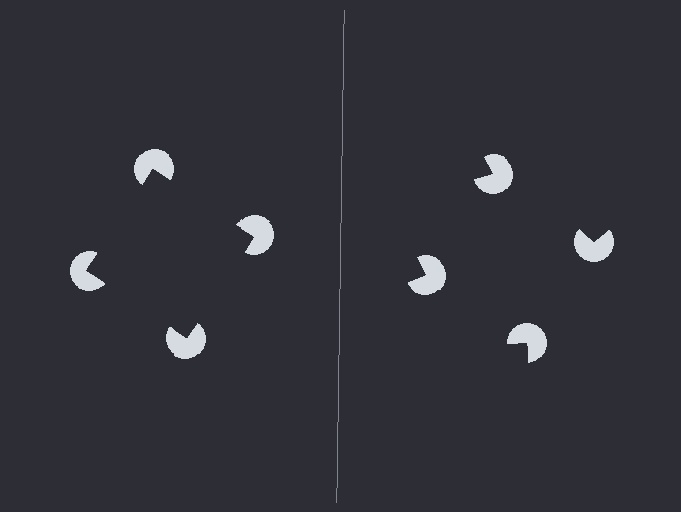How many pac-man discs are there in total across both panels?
8 — 4 on each side.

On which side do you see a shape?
An illusory square appears on the left side. On the right side the wedge cuts are rotated, so no coherent shape forms.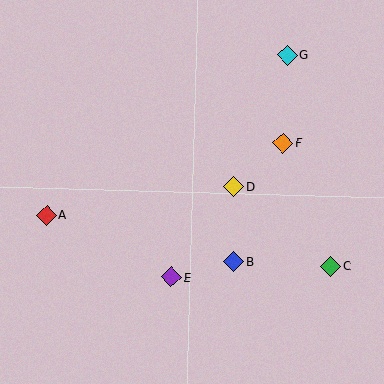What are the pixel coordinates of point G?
Point G is at (287, 55).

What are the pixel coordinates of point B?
Point B is at (234, 261).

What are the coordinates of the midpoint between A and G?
The midpoint between A and G is at (167, 135).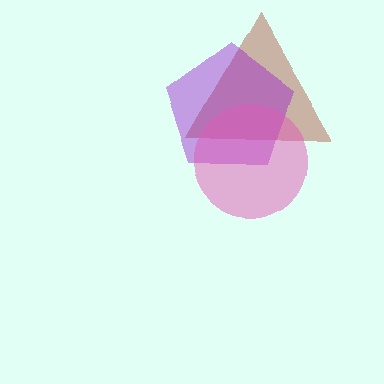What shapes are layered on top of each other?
The layered shapes are: a brown triangle, a purple pentagon, a pink circle.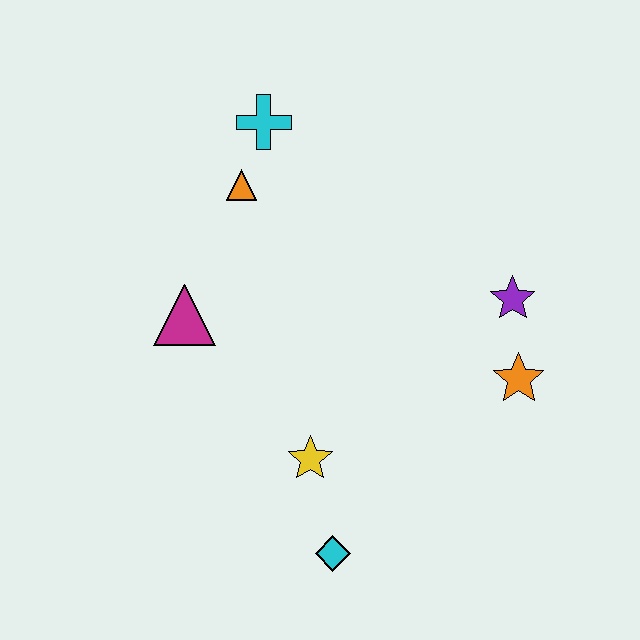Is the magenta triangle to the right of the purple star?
No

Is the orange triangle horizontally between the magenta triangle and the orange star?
Yes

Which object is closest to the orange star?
The purple star is closest to the orange star.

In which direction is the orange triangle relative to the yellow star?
The orange triangle is above the yellow star.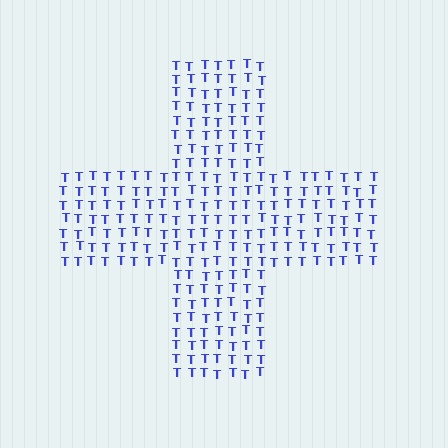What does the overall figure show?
The overall figure shows a cross.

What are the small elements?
The small elements are letter T's.